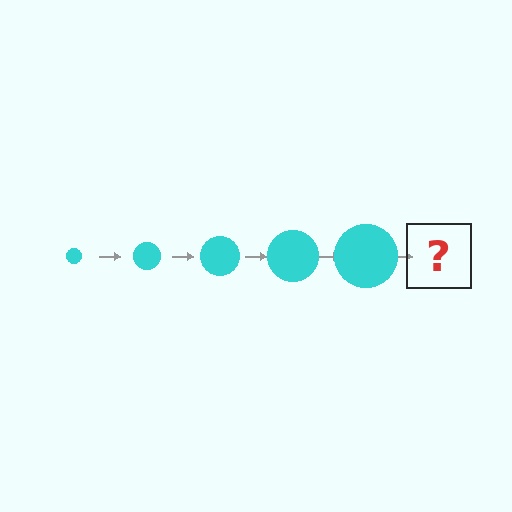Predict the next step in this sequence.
The next step is a cyan circle, larger than the previous one.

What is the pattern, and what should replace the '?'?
The pattern is that the circle gets progressively larger each step. The '?' should be a cyan circle, larger than the previous one.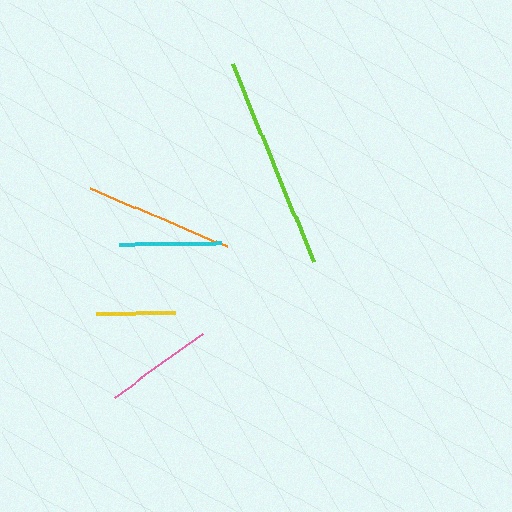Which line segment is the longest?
The lime line is the longest at approximately 214 pixels.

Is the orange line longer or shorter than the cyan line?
The orange line is longer than the cyan line.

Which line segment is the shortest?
The yellow line is the shortest at approximately 79 pixels.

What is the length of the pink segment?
The pink segment is approximately 109 pixels long.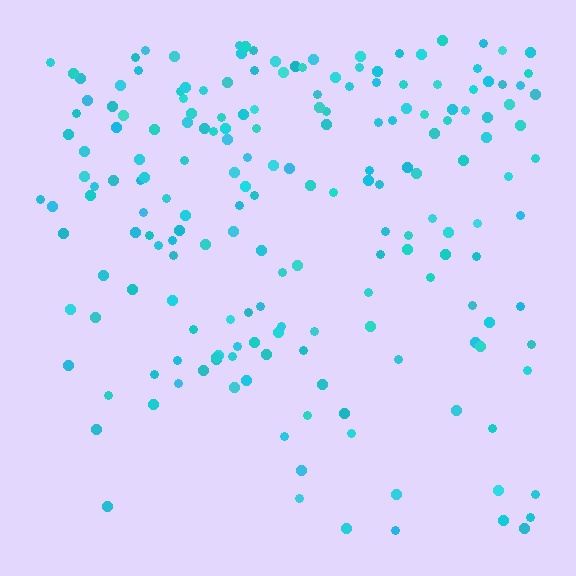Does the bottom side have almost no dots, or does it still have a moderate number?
Still a moderate number, just noticeably fewer than the top.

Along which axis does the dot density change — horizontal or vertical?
Vertical.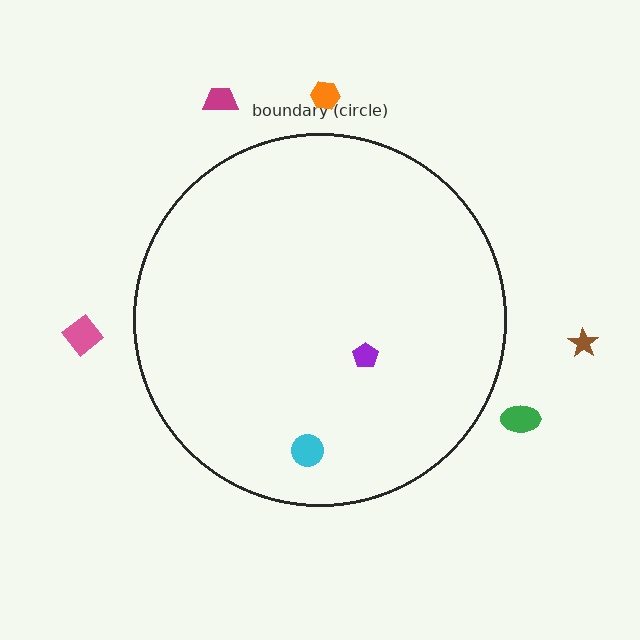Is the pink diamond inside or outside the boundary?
Outside.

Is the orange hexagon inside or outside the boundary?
Outside.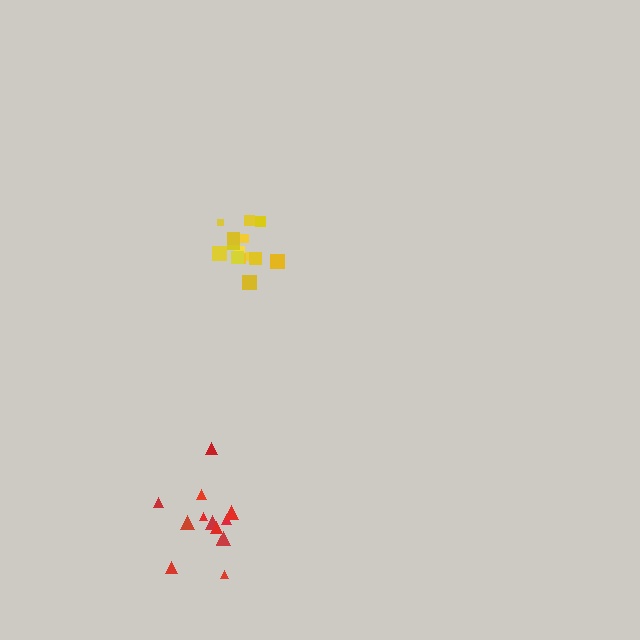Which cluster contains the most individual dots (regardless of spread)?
Yellow (14).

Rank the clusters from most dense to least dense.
yellow, red.